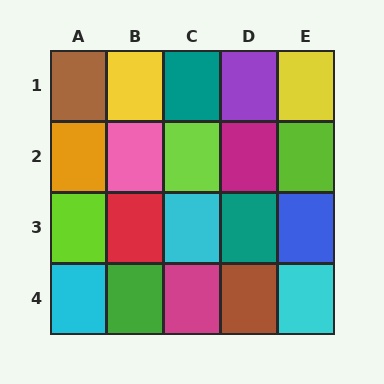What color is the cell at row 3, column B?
Red.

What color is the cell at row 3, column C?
Cyan.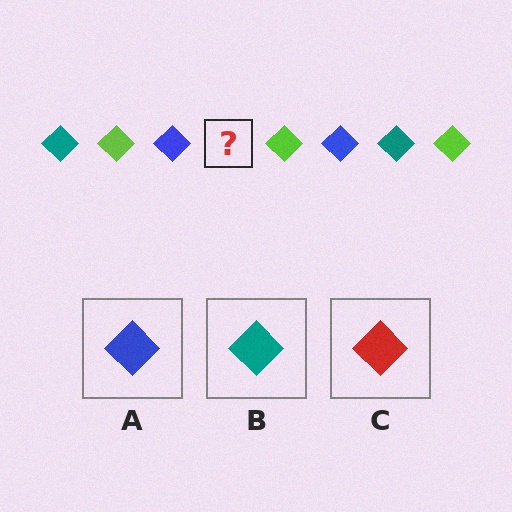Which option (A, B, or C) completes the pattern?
B.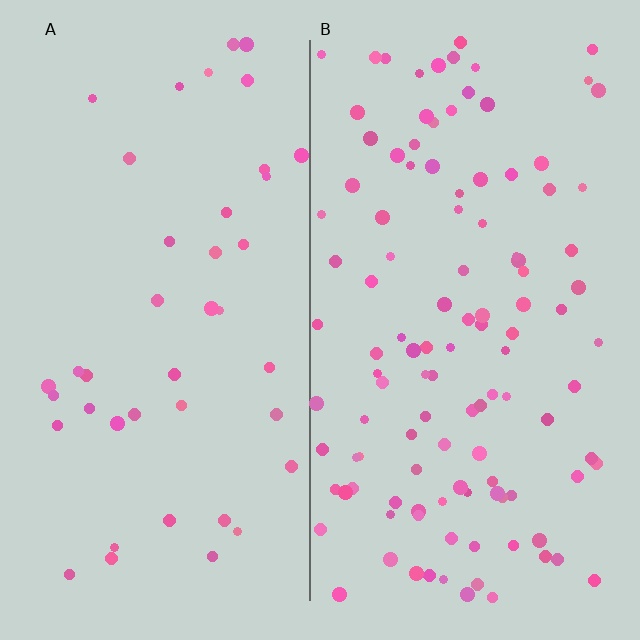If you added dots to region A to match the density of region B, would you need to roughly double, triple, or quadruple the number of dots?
Approximately triple.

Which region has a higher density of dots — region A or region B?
B (the right).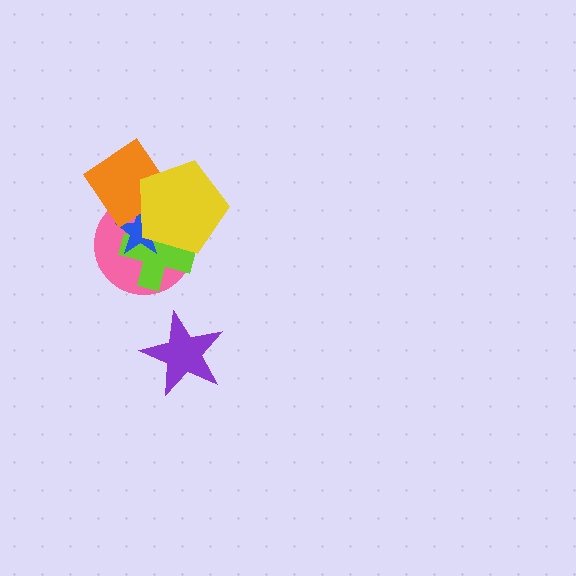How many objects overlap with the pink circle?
4 objects overlap with the pink circle.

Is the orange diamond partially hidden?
Yes, it is partially covered by another shape.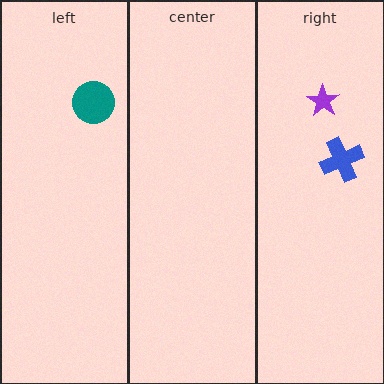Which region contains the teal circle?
The left region.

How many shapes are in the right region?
2.